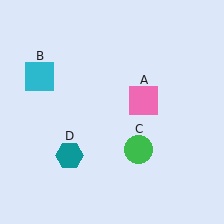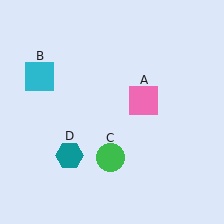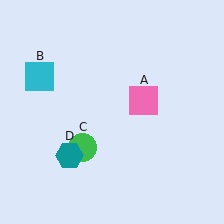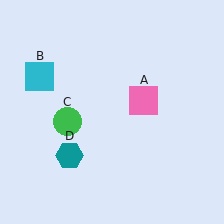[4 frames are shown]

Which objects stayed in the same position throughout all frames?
Pink square (object A) and cyan square (object B) and teal hexagon (object D) remained stationary.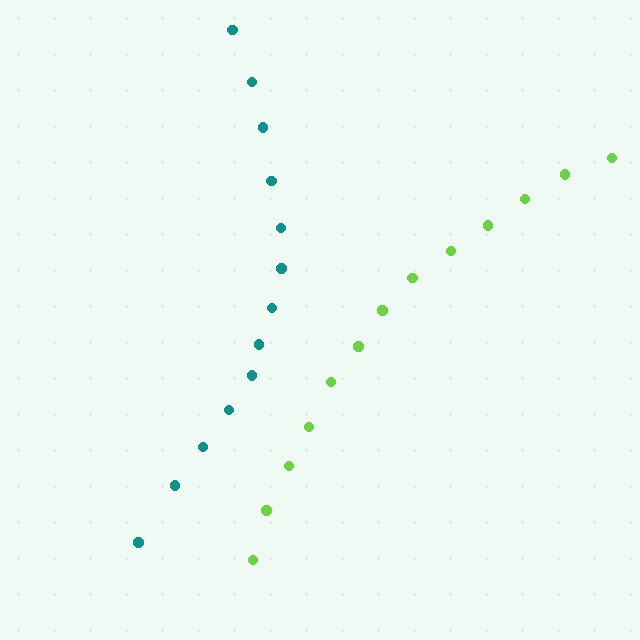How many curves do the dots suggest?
There are 2 distinct paths.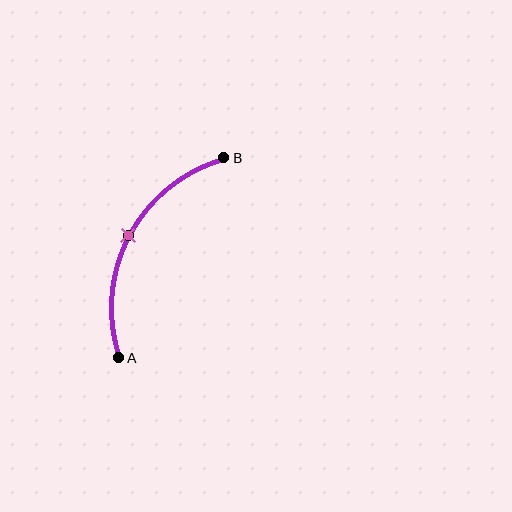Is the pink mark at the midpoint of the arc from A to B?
Yes. The pink mark lies on the arc at equal arc-length from both A and B — it is the arc midpoint.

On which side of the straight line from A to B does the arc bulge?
The arc bulges to the left of the straight line connecting A and B.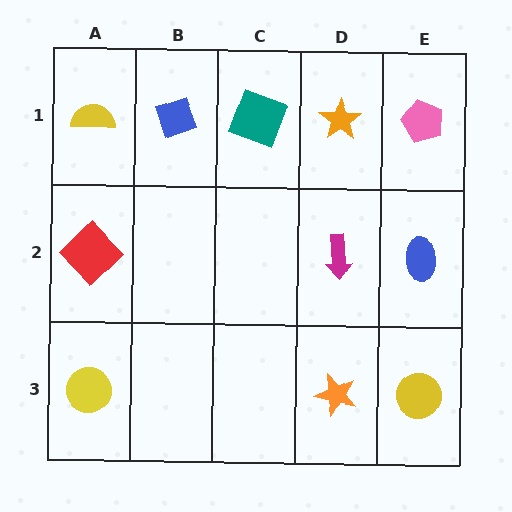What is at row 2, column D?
A magenta arrow.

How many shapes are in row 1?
5 shapes.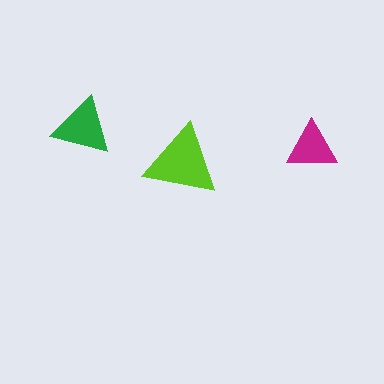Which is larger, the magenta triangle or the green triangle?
The green one.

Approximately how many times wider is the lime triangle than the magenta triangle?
About 1.5 times wider.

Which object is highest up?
The green triangle is topmost.